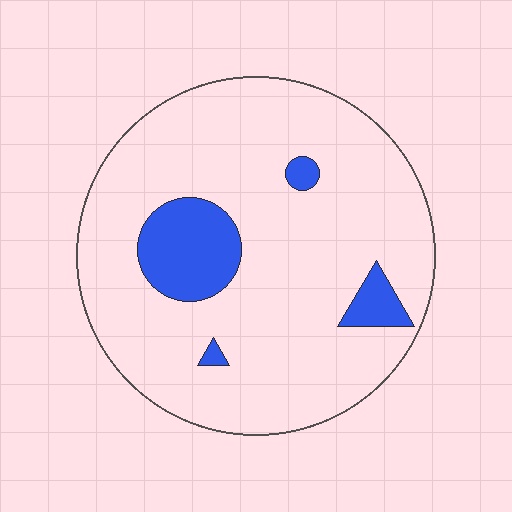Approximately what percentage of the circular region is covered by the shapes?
Approximately 15%.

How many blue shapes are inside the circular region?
4.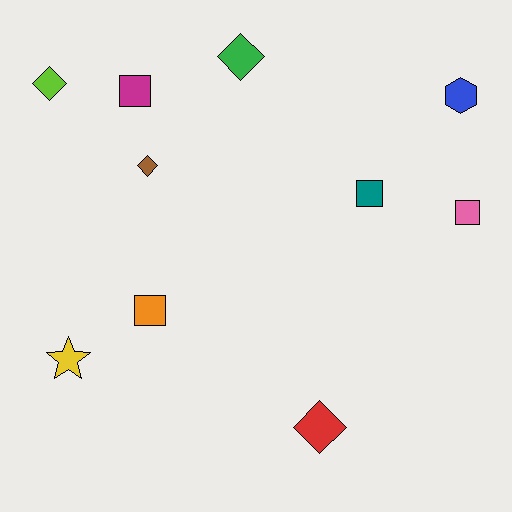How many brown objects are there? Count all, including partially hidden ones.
There is 1 brown object.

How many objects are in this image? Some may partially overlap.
There are 10 objects.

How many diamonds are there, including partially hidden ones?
There are 4 diamonds.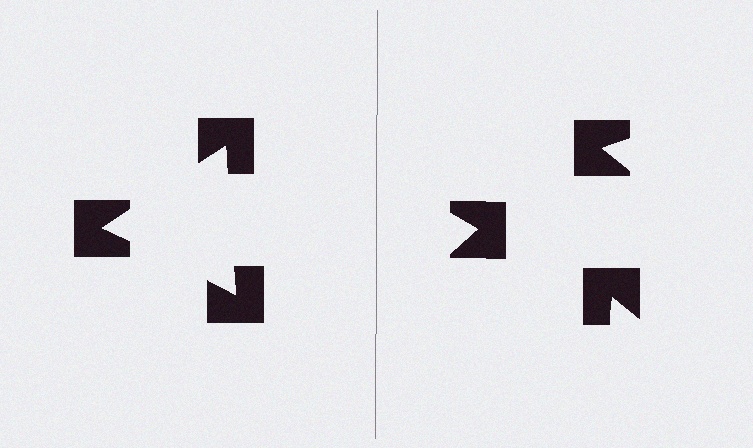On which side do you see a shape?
An illusory triangle appears on the left side. On the right side the wedge cuts are rotated, so no coherent shape forms.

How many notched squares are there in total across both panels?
6 — 3 on each side.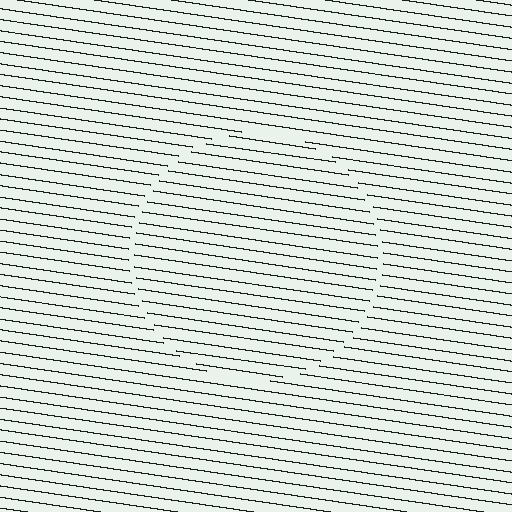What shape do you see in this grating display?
An illusory circle. The interior of the shape contains the same grating, shifted by half a period — the contour is defined by the phase discontinuity where line-ends from the inner and outer gratings abut.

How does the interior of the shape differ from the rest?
The interior of the shape contains the same grating, shifted by half a period — the contour is defined by the phase discontinuity where line-ends from the inner and outer gratings abut.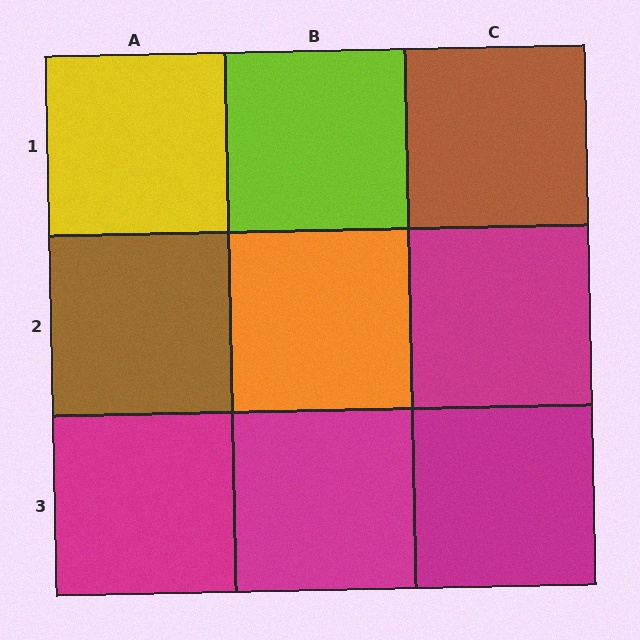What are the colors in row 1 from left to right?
Yellow, lime, brown.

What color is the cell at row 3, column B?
Magenta.